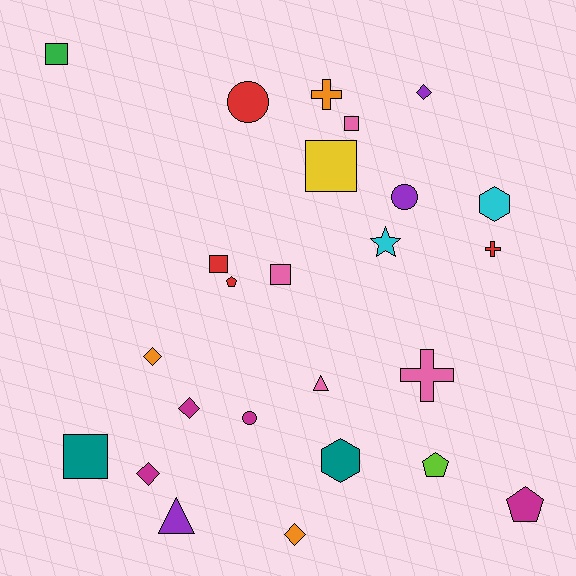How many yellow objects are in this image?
There is 1 yellow object.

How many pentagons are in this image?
There are 3 pentagons.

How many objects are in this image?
There are 25 objects.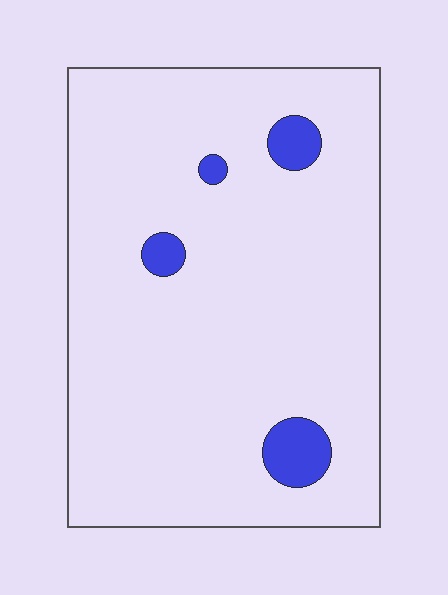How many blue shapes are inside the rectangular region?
4.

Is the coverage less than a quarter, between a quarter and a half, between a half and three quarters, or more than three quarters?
Less than a quarter.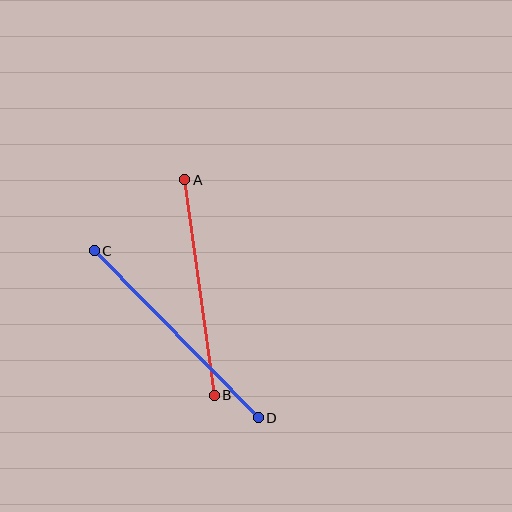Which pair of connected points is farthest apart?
Points C and D are farthest apart.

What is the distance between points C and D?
The distance is approximately 234 pixels.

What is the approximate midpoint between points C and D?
The midpoint is at approximately (176, 334) pixels.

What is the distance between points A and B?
The distance is approximately 217 pixels.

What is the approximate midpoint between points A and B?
The midpoint is at approximately (199, 288) pixels.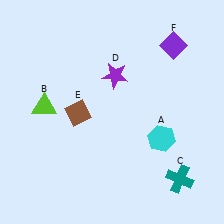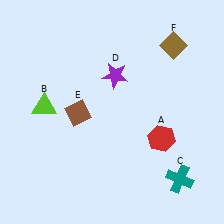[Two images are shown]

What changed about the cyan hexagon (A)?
In Image 1, A is cyan. In Image 2, it changed to red.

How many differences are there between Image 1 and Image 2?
There are 2 differences between the two images.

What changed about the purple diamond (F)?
In Image 1, F is purple. In Image 2, it changed to brown.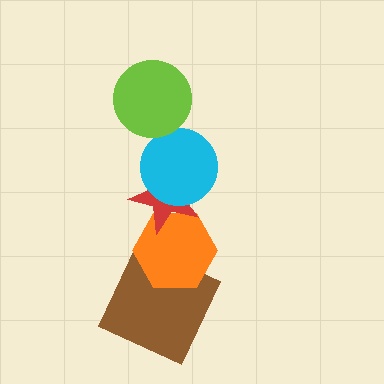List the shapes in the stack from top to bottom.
From top to bottom: the lime circle, the cyan circle, the red star, the orange hexagon, the brown square.